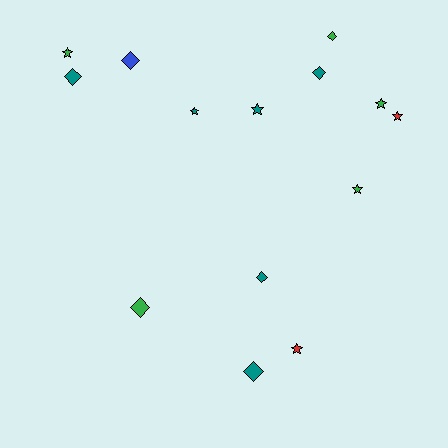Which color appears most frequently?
Teal, with 6 objects.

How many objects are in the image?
There are 14 objects.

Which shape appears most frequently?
Diamond, with 7 objects.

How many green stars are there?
There are 3 green stars.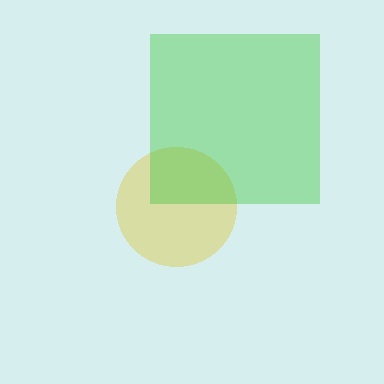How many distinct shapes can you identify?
There are 2 distinct shapes: a yellow circle, a green square.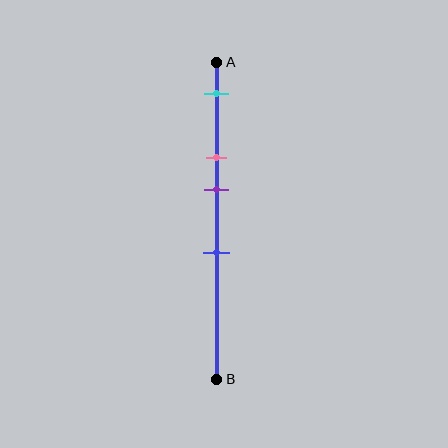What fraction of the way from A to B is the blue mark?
The blue mark is approximately 60% (0.6) of the way from A to B.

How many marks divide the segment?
There are 4 marks dividing the segment.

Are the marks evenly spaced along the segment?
No, the marks are not evenly spaced.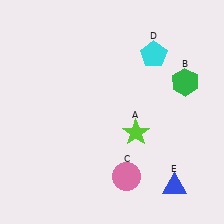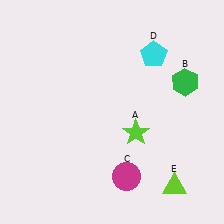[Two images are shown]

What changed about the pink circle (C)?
In Image 1, C is pink. In Image 2, it changed to magenta.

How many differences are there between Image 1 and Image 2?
There are 2 differences between the two images.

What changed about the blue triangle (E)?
In Image 1, E is blue. In Image 2, it changed to lime.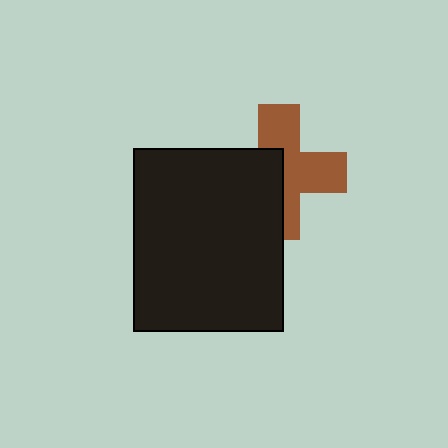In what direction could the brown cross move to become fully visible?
The brown cross could move right. That would shift it out from behind the black rectangle entirely.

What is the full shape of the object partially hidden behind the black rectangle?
The partially hidden object is a brown cross.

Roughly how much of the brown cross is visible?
About half of it is visible (roughly 55%).